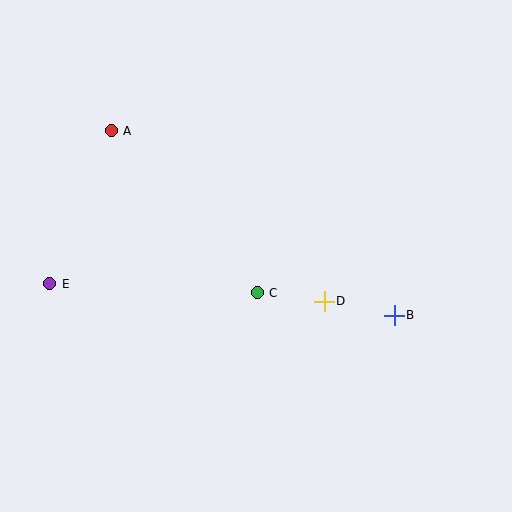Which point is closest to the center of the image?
Point C at (257, 293) is closest to the center.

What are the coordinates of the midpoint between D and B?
The midpoint between D and B is at (359, 308).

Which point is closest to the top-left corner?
Point A is closest to the top-left corner.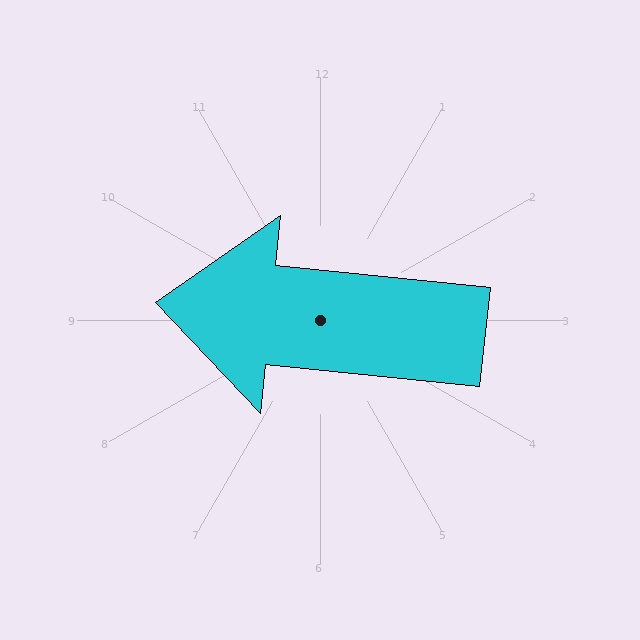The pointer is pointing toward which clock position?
Roughly 9 o'clock.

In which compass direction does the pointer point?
West.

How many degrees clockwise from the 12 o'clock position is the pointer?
Approximately 276 degrees.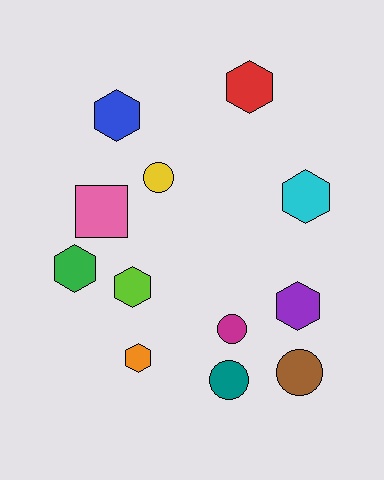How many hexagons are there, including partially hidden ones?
There are 7 hexagons.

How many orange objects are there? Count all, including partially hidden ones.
There is 1 orange object.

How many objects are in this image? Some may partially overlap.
There are 12 objects.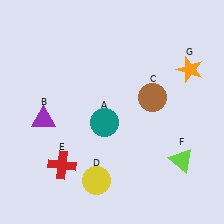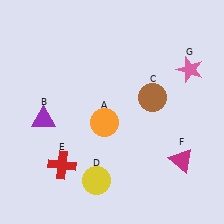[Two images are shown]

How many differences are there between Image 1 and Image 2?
There are 3 differences between the two images.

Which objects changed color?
A changed from teal to orange. F changed from lime to magenta. G changed from orange to pink.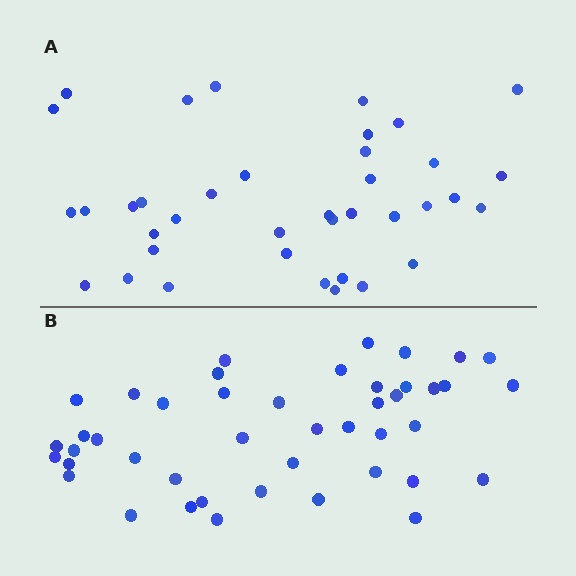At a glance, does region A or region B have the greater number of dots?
Region B (the bottom region) has more dots.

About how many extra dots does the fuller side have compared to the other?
Region B has about 6 more dots than region A.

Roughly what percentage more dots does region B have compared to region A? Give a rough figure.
About 15% more.